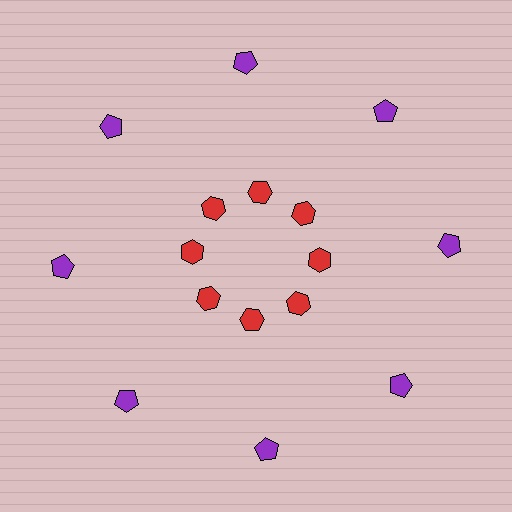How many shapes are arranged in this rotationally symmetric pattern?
There are 16 shapes, arranged in 8 groups of 2.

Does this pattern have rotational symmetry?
Yes, this pattern has 8-fold rotational symmetry. It looks the same after rotating 45 degrees around the center.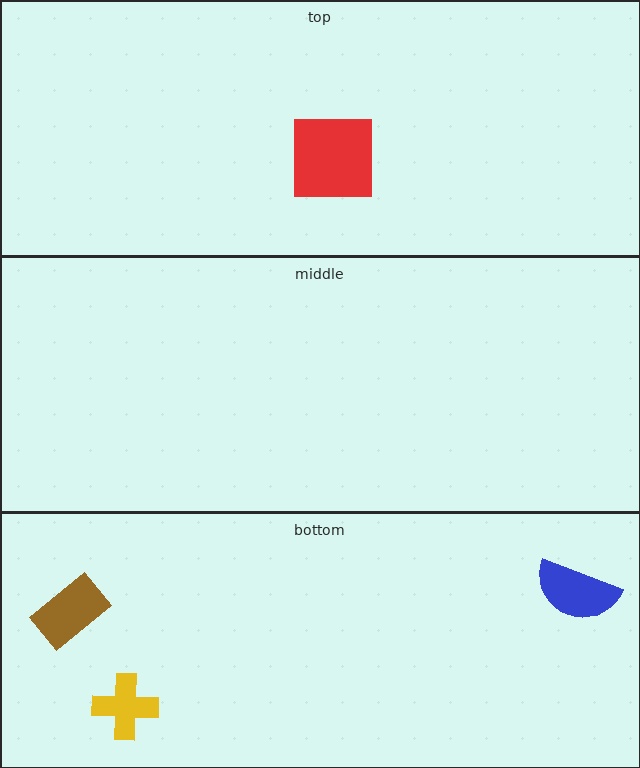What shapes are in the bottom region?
The yellow cross, the blue semicircle, the brown rectangle.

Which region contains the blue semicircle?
The bottom region.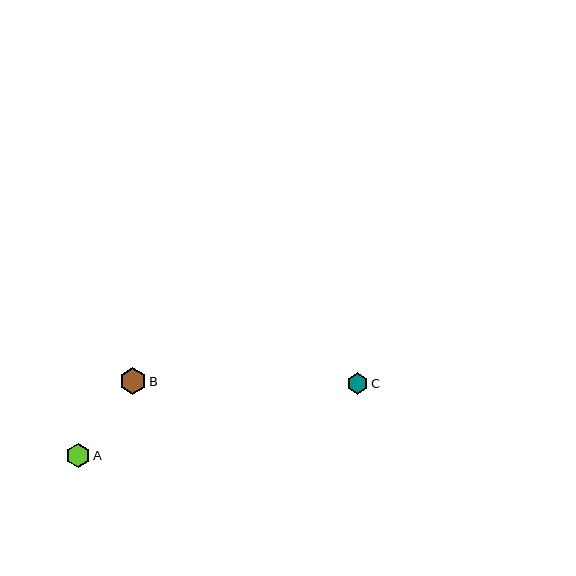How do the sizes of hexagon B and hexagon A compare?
Hexagon B and hexagon A are approximately the same size.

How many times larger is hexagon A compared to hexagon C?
Hexagon A is approximately 1.2 times the size of hexagon C.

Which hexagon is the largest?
Hexagon B is the largest with a size of approximately 27 pixels.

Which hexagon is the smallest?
Hexagon C is the smallest with a size of approximately 21 pixels.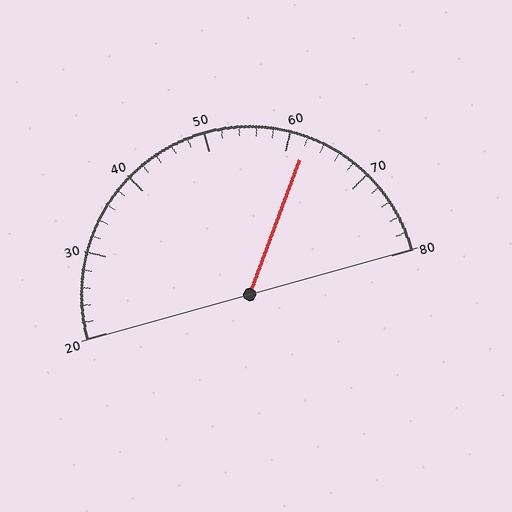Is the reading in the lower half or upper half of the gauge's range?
The reading is in the upper half of the range (20 to 80).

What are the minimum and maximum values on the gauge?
The gauge ranges from 20 to 80.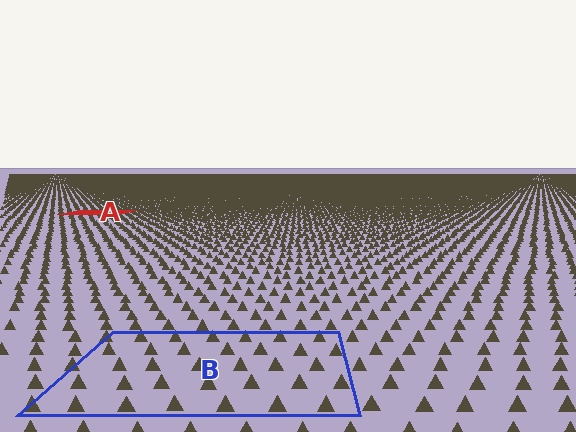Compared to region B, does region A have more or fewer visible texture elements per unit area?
Region A has more texture elements per unit area — they are packed more densely because it is farther away.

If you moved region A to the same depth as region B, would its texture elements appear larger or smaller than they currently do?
They would appear larger. At a closer depth, the same texture elements are projected at a bigger on-screen size.